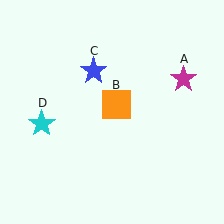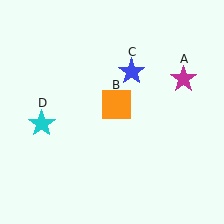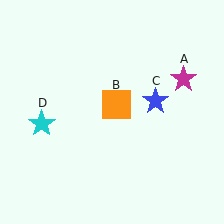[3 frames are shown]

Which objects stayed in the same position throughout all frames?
Magenta star (object A) and orange square (object B) and cyan star (object D) remained stationary.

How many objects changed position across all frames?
1 object changed position: blue star (object C).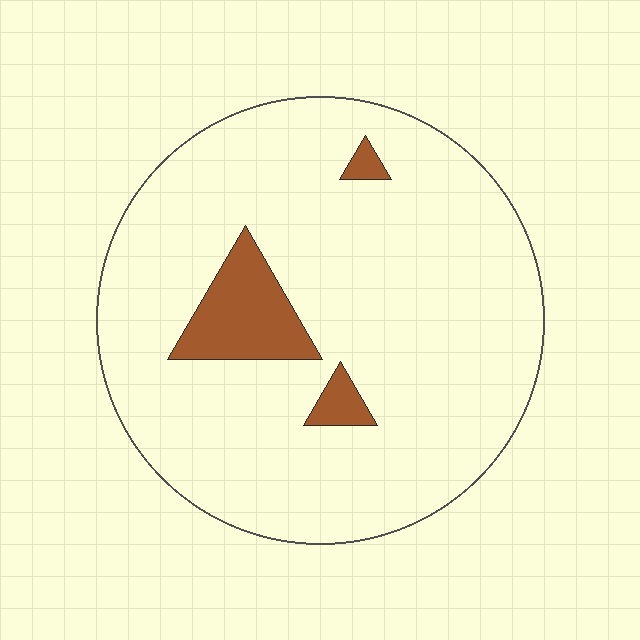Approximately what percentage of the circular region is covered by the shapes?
Approximately 10%.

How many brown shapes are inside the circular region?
3.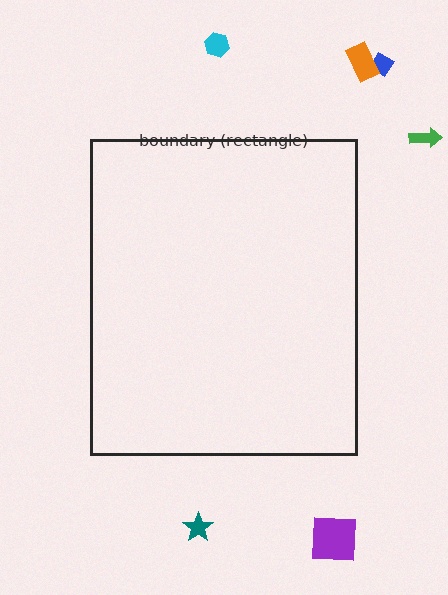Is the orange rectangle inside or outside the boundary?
Outside.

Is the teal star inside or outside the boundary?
Outside.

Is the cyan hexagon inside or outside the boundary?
Outside.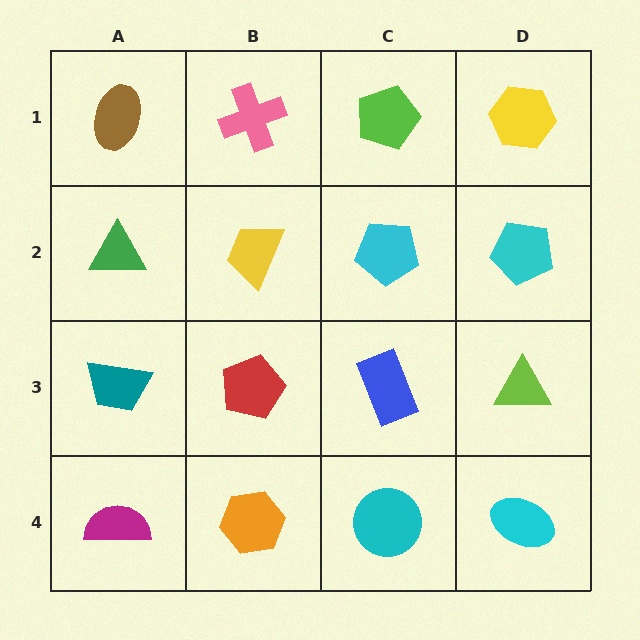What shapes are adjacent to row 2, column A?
A brown ellipse (row 1, column A), a teal trapezoid (row 3, column A), a yellow trapezoid (row 2, column B).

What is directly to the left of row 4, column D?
A cyan circle.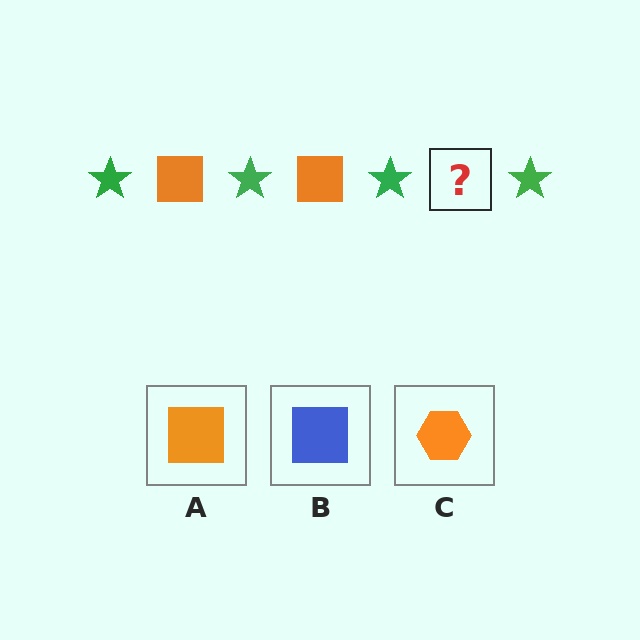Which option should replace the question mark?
Option A.